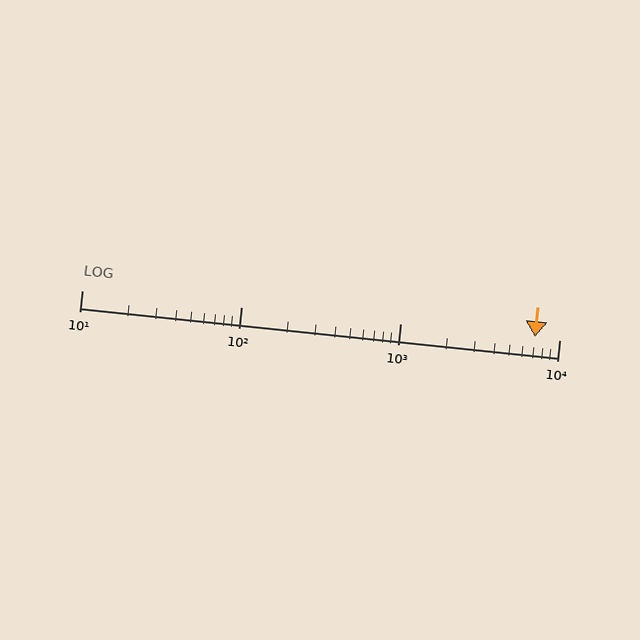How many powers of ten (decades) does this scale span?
The scale spans 3 decades, from 10 to 10000.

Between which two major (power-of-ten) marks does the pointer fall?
The pointer is between 1000 and 10000.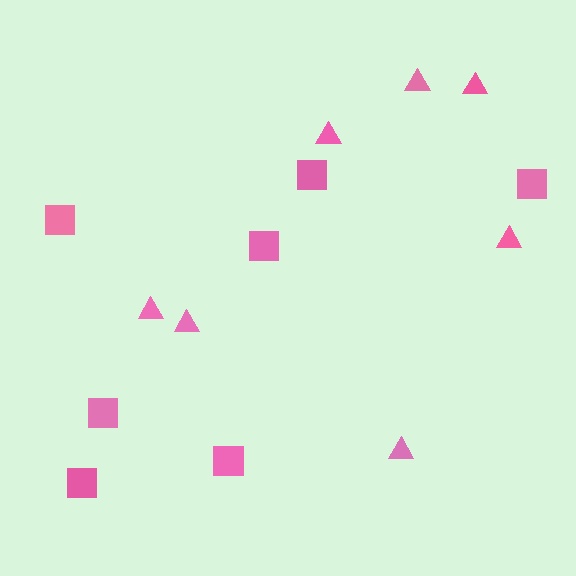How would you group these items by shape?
There are 2 groups: one group of squares (7) and one group of triangles (7).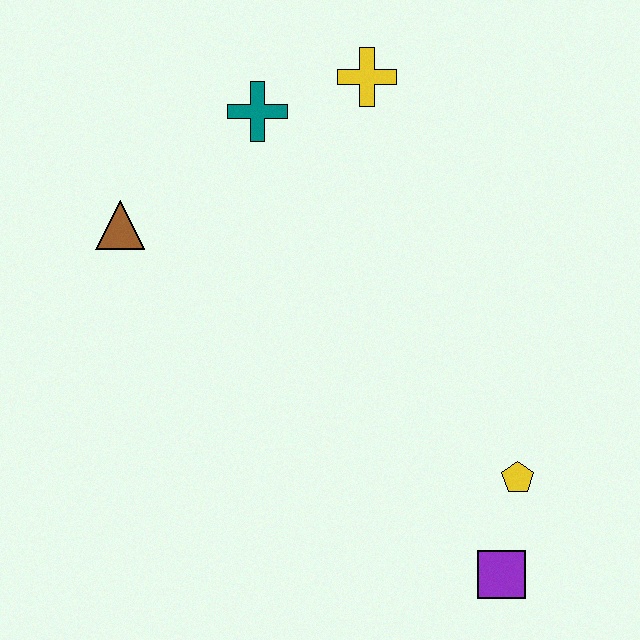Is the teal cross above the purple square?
Yes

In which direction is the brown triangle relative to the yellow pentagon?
The brown triangle is to the left of the yellow pentagon.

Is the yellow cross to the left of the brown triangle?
No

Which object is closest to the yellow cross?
The teal cross is closest to the yellow cross.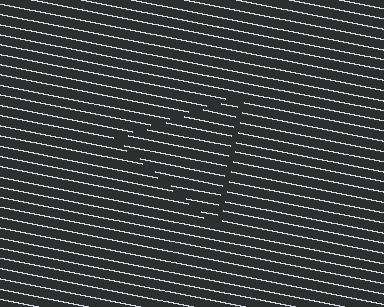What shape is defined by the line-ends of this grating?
An illusory triangle. The interior of the shape contains the same grating, shifted by half a period — the contour is defined by the phase discontinuity where line-ends from the inner and outer gratings abut.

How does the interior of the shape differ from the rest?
The interior of the shape contains the same grating, shifted by half a period — the contour is defined by the phase discontinuity where line-ends from the inner and outer gratings abut.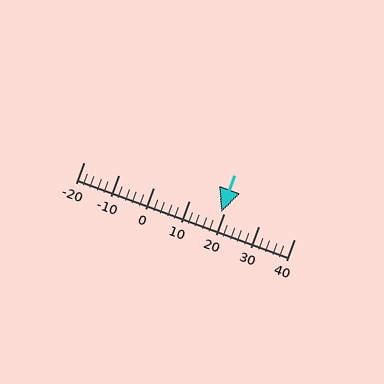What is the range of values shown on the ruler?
The ruler shows values from -20 to 40.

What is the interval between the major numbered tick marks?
The major tick marks are spaced 10 units apart.